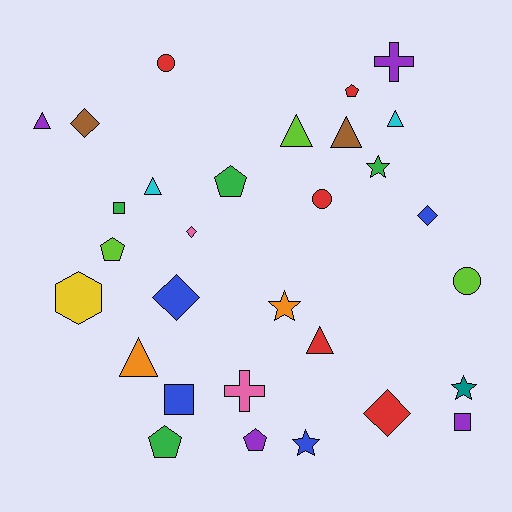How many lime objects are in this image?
There are 3 lime objects.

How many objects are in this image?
There are 30 objects.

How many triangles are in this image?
There are 7 triangles.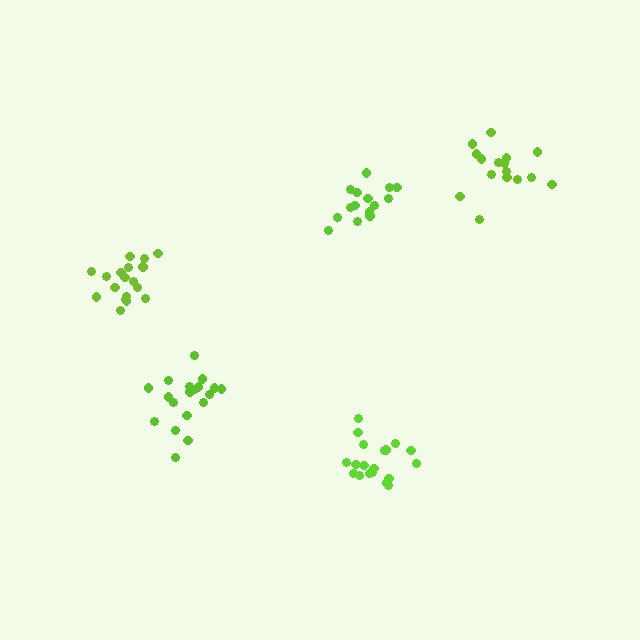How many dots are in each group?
Group 1: 19 dots, Group 2: 15 dots, Group 3: 16 dots, Group 4: 19 dots, Group 5: 18 dots (87 total).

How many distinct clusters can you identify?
There are 5 distinct clusters.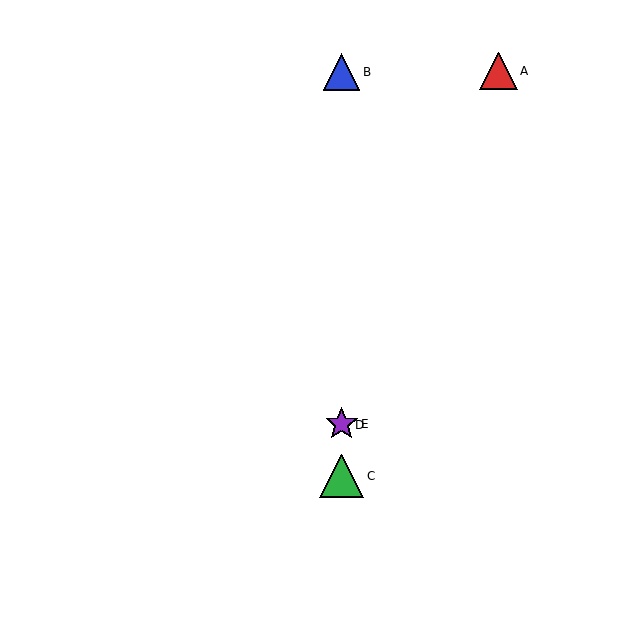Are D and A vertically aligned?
No, D is at x≈342 and A is at x≈498.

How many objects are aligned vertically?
4 objects (B, C, D, E) are aligned vertically.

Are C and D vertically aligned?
Yes, both are at x≈342.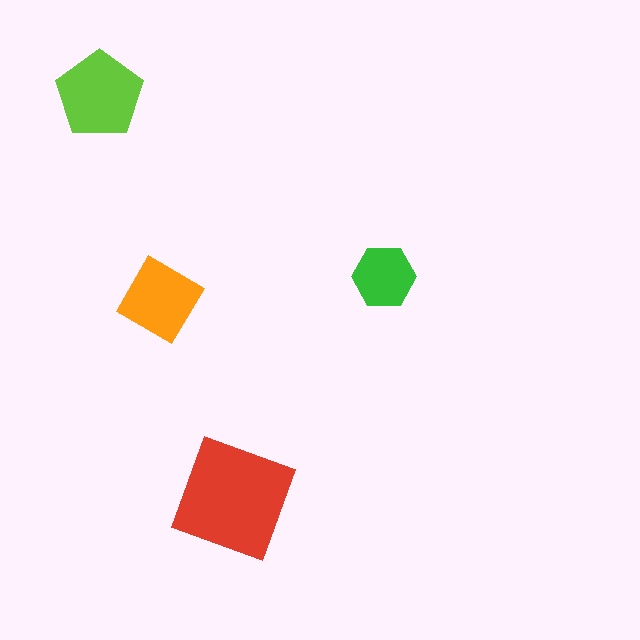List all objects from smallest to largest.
The green hexagon, the orange diamond, the lime pentagon, the red square.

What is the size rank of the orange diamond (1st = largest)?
3rd.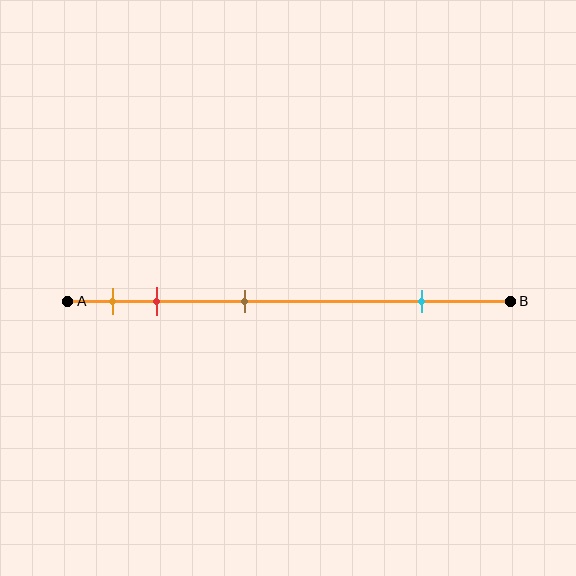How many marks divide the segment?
There are 4 marks dividing the segment.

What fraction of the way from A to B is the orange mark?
The orange mark is approximately 10% (0.1) of the way from A to B.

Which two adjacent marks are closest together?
The orange and red marks are the closest adjacent pair.